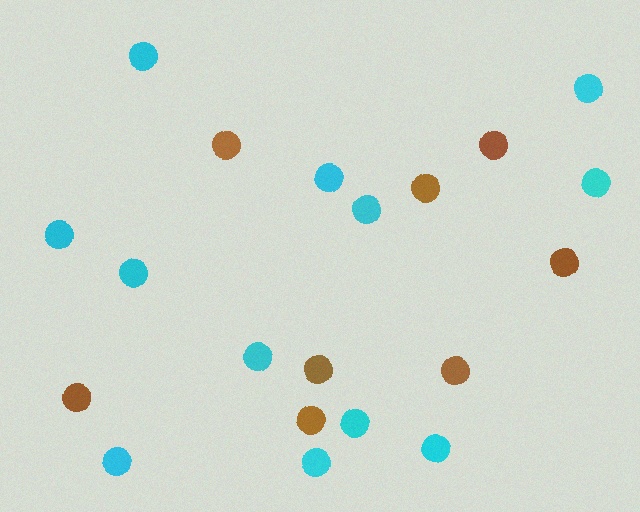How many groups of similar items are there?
There are 2 groups: one group of brown circles (8) and one group of cyan circles (12).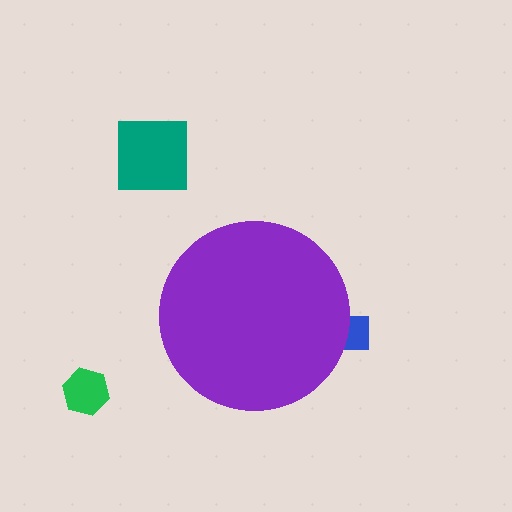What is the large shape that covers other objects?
A purple circle.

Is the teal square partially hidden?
No, the teal square is fully visible.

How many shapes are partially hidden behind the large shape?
1 shape is partially hidden.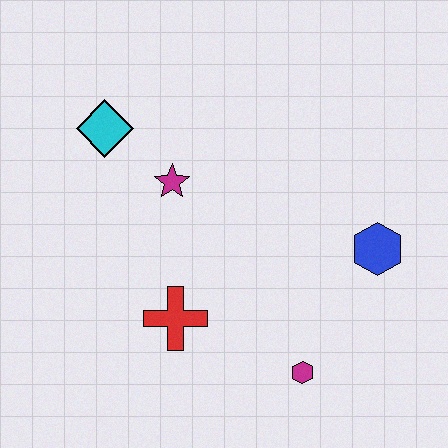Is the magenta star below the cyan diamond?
Yes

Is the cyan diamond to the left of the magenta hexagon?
Yes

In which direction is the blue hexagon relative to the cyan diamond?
The blue hexagon is to the right of the cyan diamond.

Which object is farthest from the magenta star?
The magenta hexagon is farthest from the magenta star.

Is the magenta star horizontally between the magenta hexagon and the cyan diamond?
Yes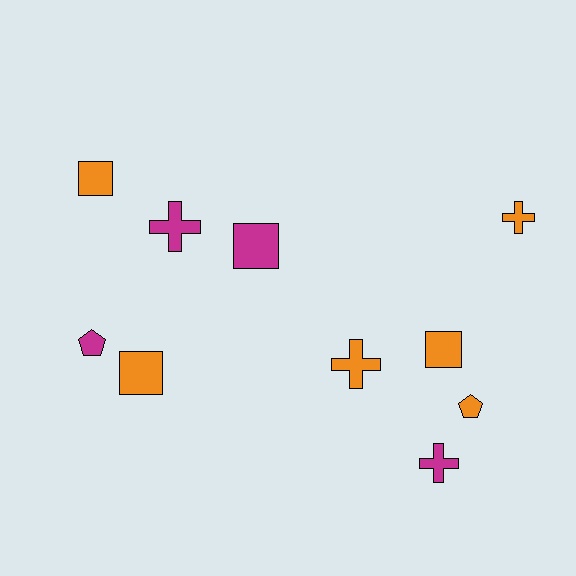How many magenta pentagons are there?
There is 1 magenta pentagon.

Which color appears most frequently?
Orange, with 6 objects.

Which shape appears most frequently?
Square, with 4 objects.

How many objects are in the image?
There are 10 objects.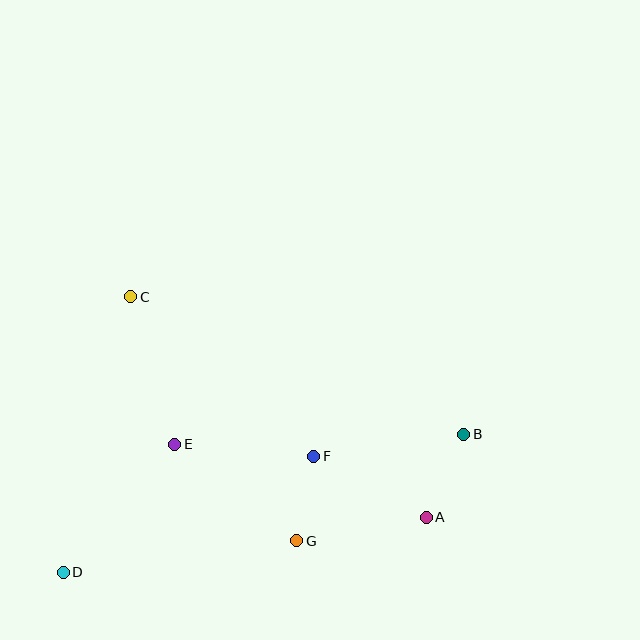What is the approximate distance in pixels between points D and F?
The distance between D and F is approximately 276 pixels.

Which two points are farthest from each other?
Points B and D are farthest from each other.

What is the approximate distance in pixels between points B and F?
The distance between B and F is approximately 151 pixels.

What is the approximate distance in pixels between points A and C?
The distance between A and C is approximately 369 pixels.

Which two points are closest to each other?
Points F and G are closest to each other.